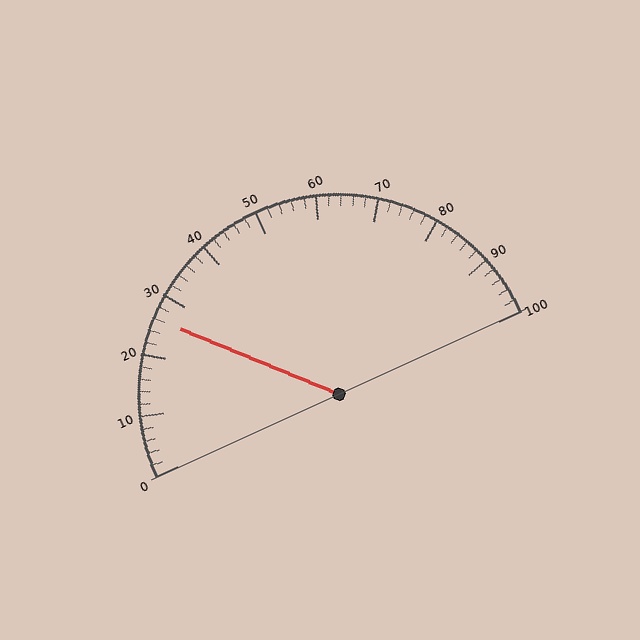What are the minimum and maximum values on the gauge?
The gauge ranges from 0 to 100.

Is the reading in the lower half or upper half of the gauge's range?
The reading is in the lower half of the range (0 to 100).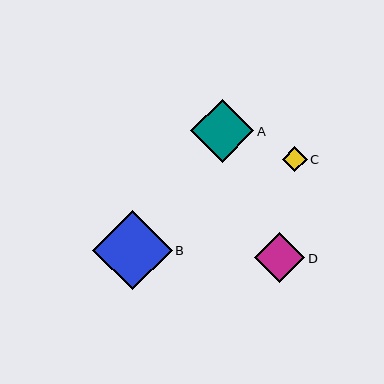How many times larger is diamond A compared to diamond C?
Diamond A is approximately 2.5 times the size of diamond C.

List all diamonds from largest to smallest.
From largest to smallest: B, A, D, C.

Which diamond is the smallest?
Diamond C is the smallest with a size of approximately 25 pixels.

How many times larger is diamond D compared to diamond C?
Diamond D is approximately 2.0 times the size of diamond C.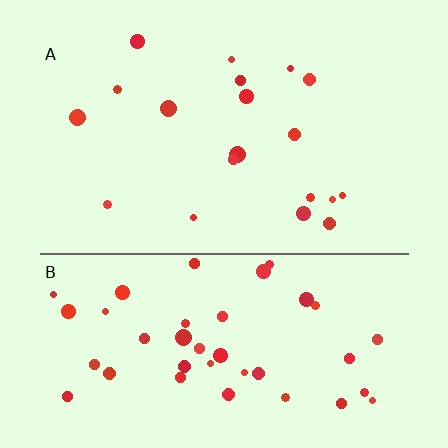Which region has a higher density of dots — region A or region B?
B (the bottom).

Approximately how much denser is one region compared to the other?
Approximately 2.2× — region B over region A.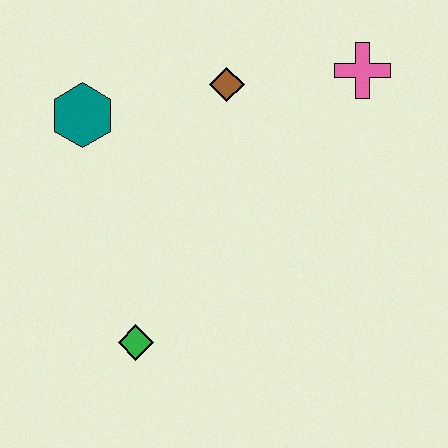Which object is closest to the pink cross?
The brown diamond is closest to the pink cross.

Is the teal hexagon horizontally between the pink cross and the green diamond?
No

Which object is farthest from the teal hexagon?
The pink cross is farthest from the teal hexagon.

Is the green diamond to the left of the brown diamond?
Yes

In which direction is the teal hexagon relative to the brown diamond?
The teal hexagon is to the left of the brown diamond.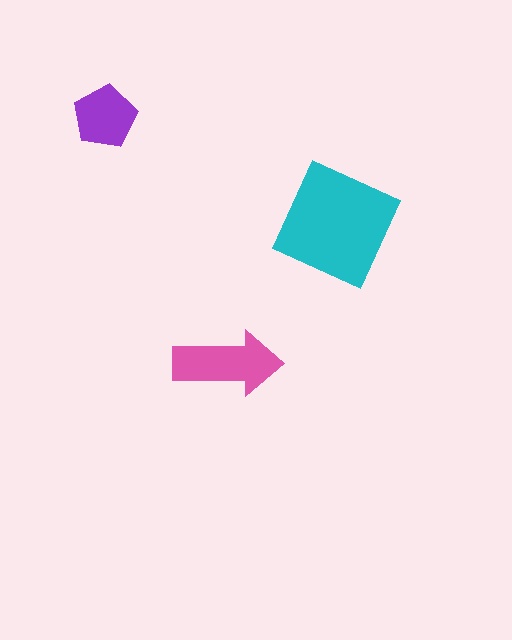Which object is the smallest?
The purple pentagon.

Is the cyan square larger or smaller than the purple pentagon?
Larger.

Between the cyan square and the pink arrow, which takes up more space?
The cyan square.